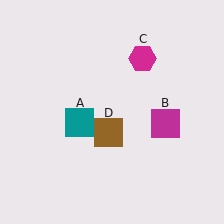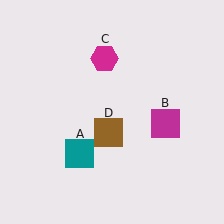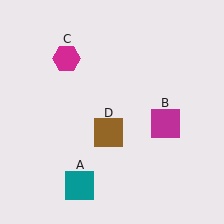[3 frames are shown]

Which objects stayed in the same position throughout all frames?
Magenta square (object B) and brown square (object D) remained stationary.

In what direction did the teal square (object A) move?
The teal square (object A) moved down.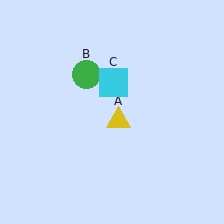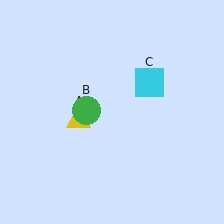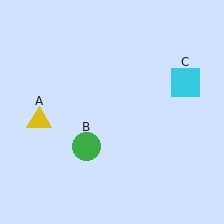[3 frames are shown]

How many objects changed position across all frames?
3 objects changed position: yellow triangle (object A), green circle (object B), cyan square (object C).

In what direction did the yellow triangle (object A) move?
The yellow triangle (object A) moved left.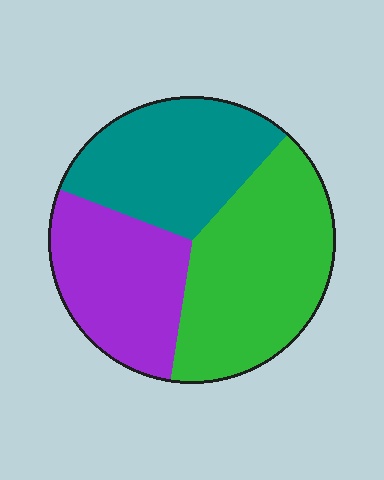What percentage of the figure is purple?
Purple takes up about one quarter (1/4) of the figure.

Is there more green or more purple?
Green.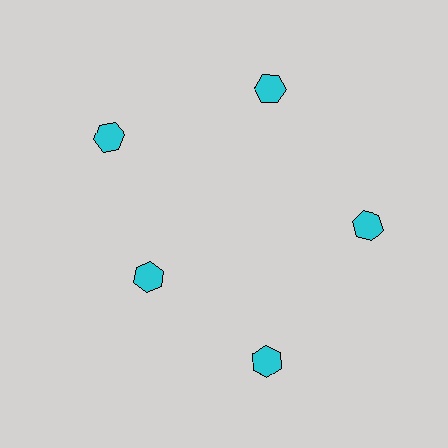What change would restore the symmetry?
The symmetry would be restored by moving it outward, back onto the ring so that all 5 hexagons sit at equal angles and equal distance from the center.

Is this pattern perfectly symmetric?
No. The 5 cyan hexagons are arranged in a ring, but one element near the 8 o'clock position is pulled inward toward the center, breaking the 5-fold rotational symmetry.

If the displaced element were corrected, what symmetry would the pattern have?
It would have 5-fold rotational symmetry — the pattern would map onto itself every 72 degrees.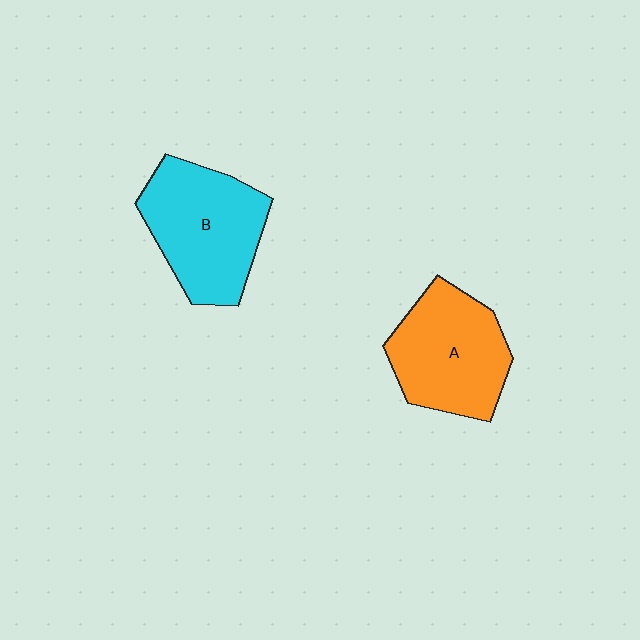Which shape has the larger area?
Shape B (cyan).